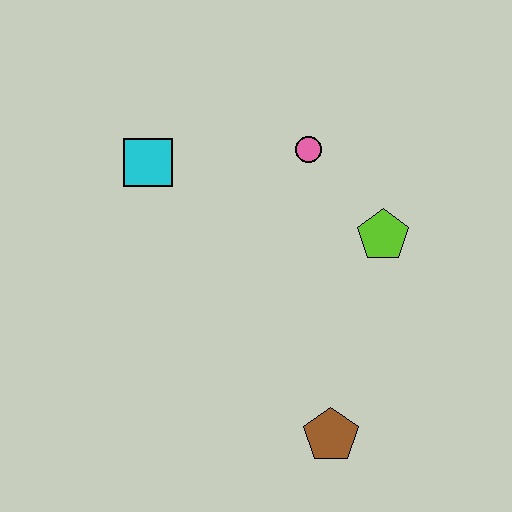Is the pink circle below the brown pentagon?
No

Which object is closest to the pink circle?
The lime pentagon is closest to the pink circle.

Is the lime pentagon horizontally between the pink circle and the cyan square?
No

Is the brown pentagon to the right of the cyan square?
Yes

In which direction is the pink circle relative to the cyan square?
The pink circle is to the right of the cyan square.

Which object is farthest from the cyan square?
The brown pentagon is farthest from the cyan square.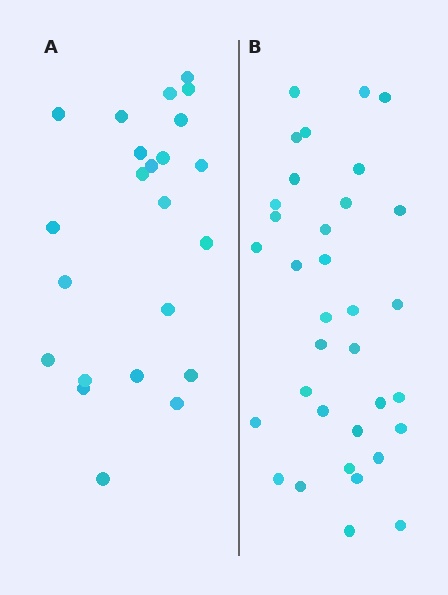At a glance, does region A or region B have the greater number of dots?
Region B (the right region) has more dots.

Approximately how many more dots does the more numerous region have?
Region B has roughly 12 or so more dots than region A.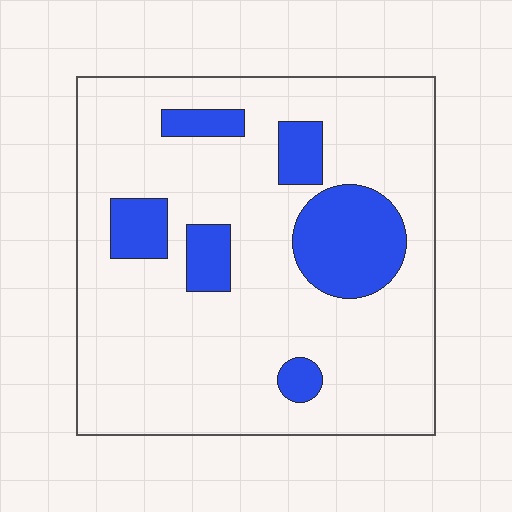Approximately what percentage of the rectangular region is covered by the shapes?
Approximately 20%.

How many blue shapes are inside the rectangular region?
6.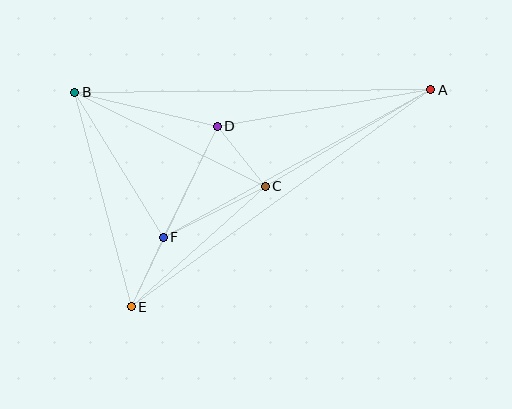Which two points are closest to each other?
Points C and D are closest to each other.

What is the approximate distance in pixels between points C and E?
The distance between C and E is approximately 180 pixels.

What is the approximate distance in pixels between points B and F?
The distance between B and F is approximately 170 pixels.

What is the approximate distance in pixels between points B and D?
The distance between B and D is approximately 147 pixels.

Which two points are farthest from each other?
Points A and E are farthest from each other.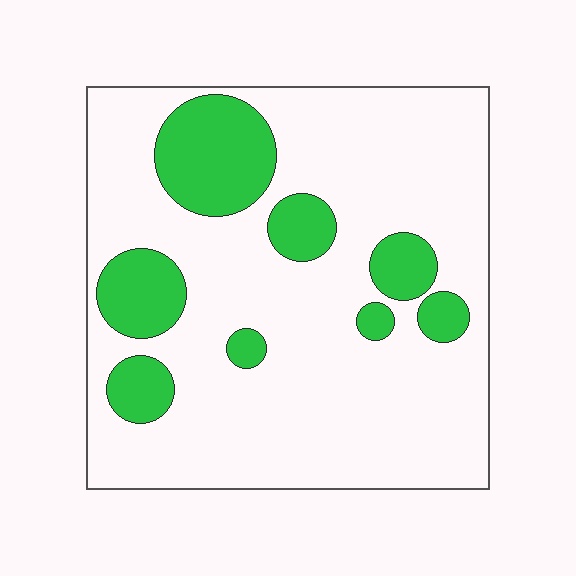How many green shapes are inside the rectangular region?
8.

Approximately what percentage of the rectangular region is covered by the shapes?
Approximately 20%.